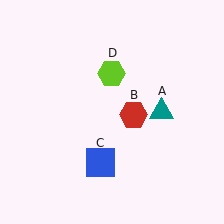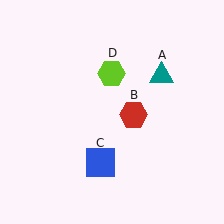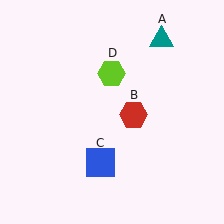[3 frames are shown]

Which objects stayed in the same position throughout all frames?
Red hexagon (object B) and blue square (object C) and lime hexagon (object D) remained stationary.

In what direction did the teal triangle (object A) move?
The teal triangle (object A) moved up.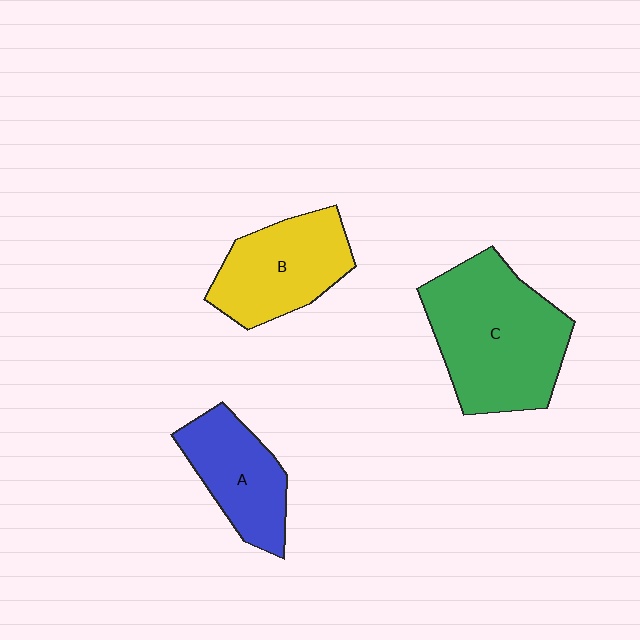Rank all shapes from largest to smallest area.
From largest to smallest: C (green), B (yellow), A (blue).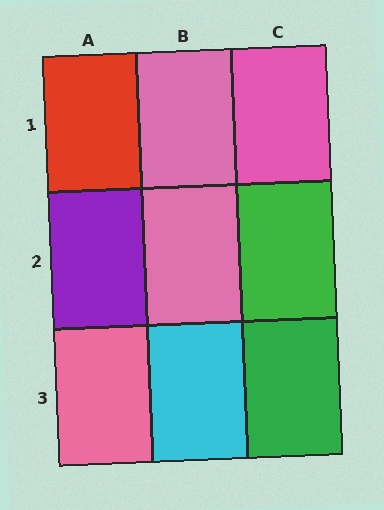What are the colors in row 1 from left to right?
Red, pink, pink.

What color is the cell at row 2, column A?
Purple.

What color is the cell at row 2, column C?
Green.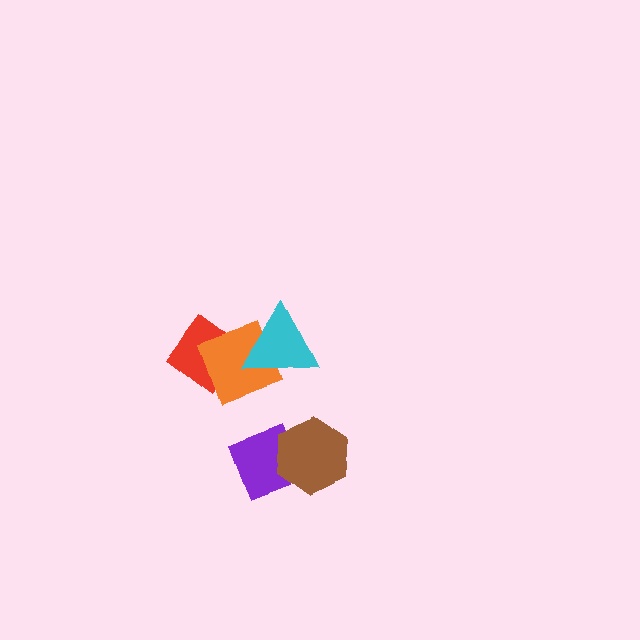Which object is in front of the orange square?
The cyan triangle is in front of the orange square.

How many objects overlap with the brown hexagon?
1 object overlaps with the brown hexagon.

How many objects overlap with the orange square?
2 objects overlap with the orange square.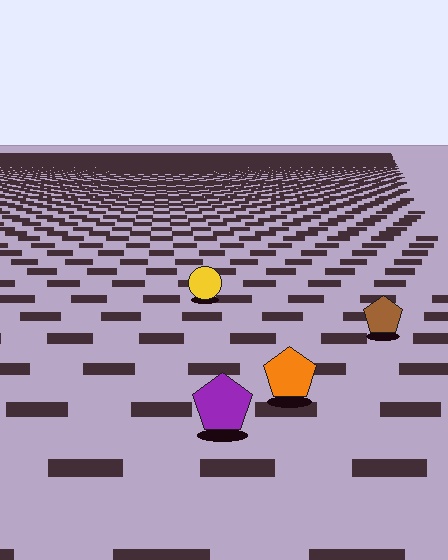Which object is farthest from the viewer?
The yellow circle is farthest from the viewer. It appears smaller and the ground texture around it is denser.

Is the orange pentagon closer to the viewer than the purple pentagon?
No. The purple pentagon is closer — you can tell from the texture gradient: the ground texture is coarser near it.